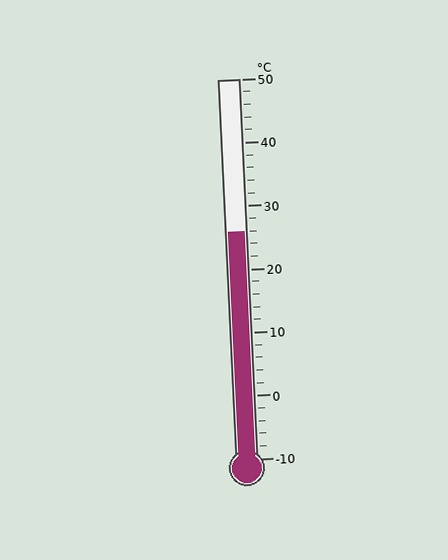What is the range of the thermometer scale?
The thermometer scale ranges from -10°C to 50°C.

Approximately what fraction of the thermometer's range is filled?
The thermometer is filled to approximately 60% of its range.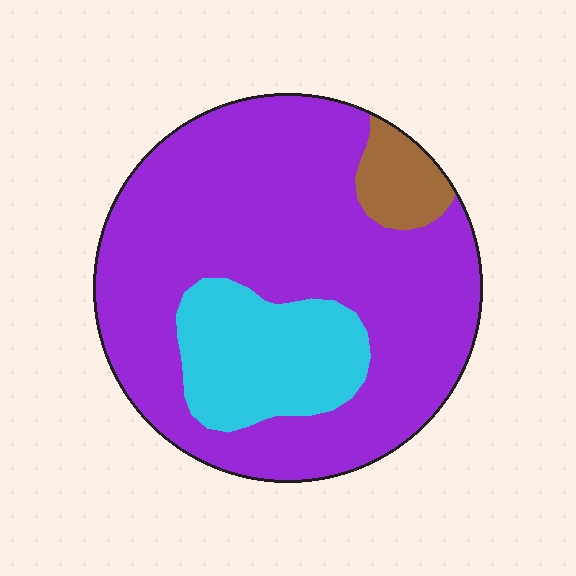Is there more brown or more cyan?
Cyan.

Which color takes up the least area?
Brown, at roughly 5%.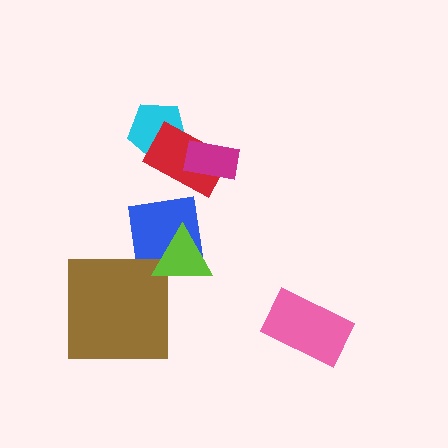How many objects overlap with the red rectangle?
2 objects overlap with the red rectangle.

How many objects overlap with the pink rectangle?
0 objects overlap with the pink rectangle.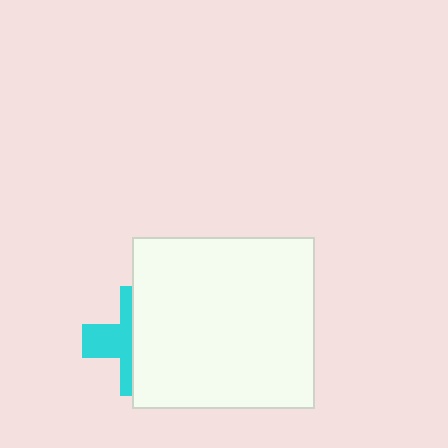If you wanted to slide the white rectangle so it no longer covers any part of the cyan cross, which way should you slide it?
Slide it right — that is the most direct way to separate the two shapes.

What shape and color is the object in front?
The object in front is a white rectangle.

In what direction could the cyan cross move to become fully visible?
The cyan cross could move left. That would shift it out from behind the white rectangle entirely.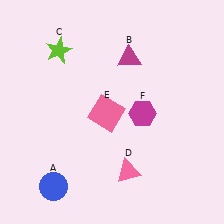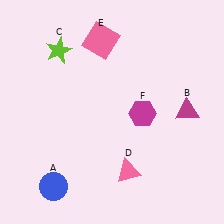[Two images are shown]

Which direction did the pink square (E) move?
The pink square (E) moved up.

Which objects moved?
The objects that moved are: the magenta triangle (B), the pink square (E).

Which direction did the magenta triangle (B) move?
The magenta triangle (B) moved right.